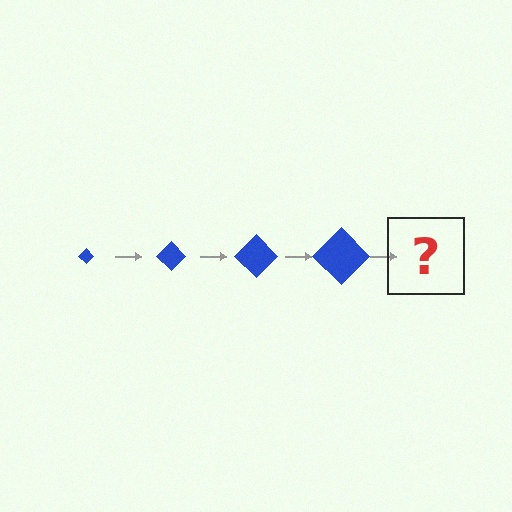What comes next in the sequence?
The next element should be a blue diamond, larger than the previous one.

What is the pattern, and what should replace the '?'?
The pattern is that the diamond gets progressively larger each step. The '?' should be a blue diamond, larger than the previous one.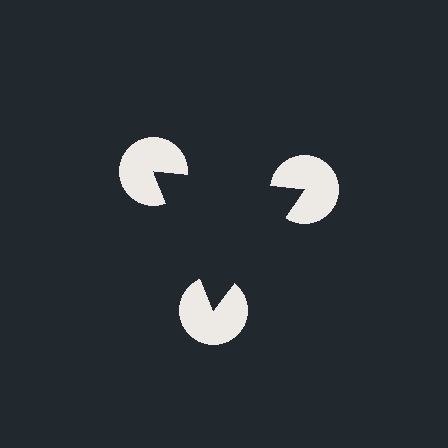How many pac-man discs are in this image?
There are 3 — one at each vertex of the illusory triangle.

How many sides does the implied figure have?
3 sides.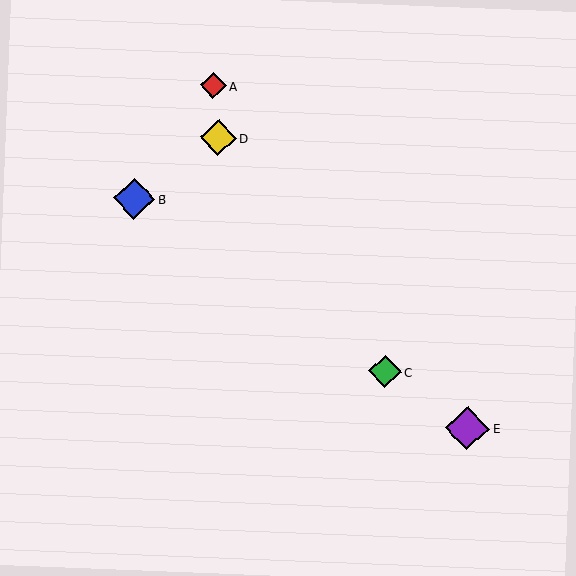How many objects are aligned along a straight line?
3 objects (B, C, E) are aligned along a straight line.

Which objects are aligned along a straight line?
Objects B, C, E are aligned along a straight line.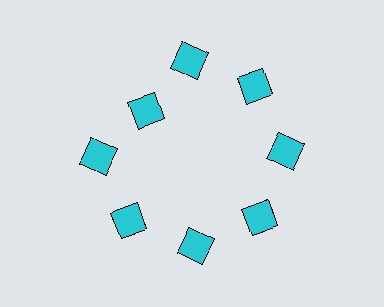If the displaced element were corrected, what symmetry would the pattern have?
It would have 8-fold rotational symmetry — the pattern would map onto itself every 45 degrees.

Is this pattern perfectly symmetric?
No. The 8 cyan squares are arranged in a ring, but one element near the 10 o'clock position is pulled inward toward the center, breaking the 8-fold rotational symmetry.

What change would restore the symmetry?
The symmetry would be restored by moving it outward, back onto the ring so that all 8 squares sit at equal angles and equal distance from the center.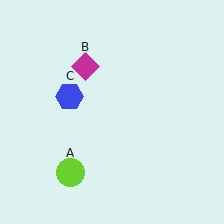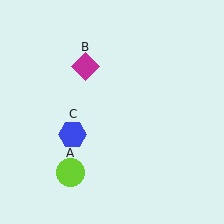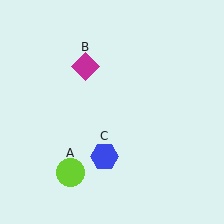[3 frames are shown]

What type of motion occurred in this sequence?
The blue hexagon (object C) rotated counterclockwise around the center of the scene.